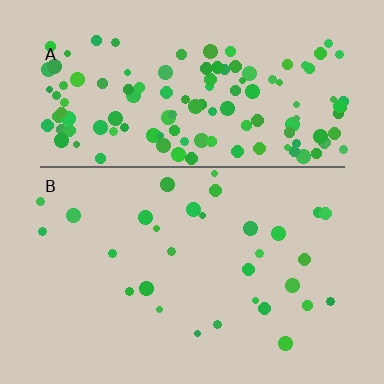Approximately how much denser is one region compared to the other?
Approximately 4.4× — region A over region B.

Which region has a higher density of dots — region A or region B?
A (the top).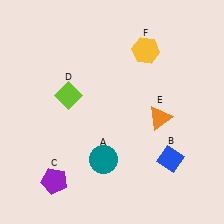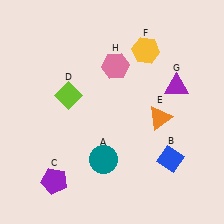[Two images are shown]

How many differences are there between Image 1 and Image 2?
There are 2 differences between the two images.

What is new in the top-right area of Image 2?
A purple triangle (G) was added in the top-right area of Image 2.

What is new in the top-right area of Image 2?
A pink hexagon (H) was added in the top-right area of Image 2.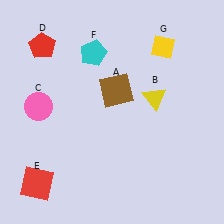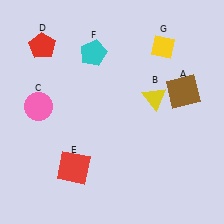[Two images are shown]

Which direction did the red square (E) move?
The red square (E) moved right.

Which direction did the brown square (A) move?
The brown square (A) moved right.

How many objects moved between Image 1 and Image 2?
2 objects moved between the two images.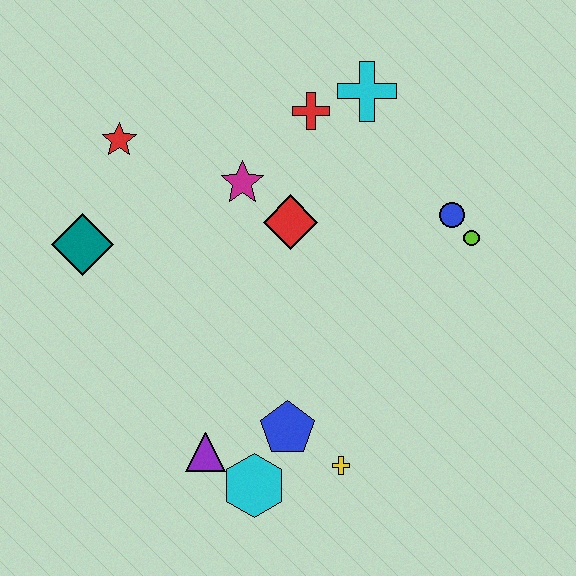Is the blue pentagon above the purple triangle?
Yes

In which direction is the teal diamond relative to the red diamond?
The teal diamond is to the left of the red diamond.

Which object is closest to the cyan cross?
The red cross is closest to the cyan cross.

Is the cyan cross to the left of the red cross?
No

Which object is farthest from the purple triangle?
The cyan cross is farthest from the purple triangle.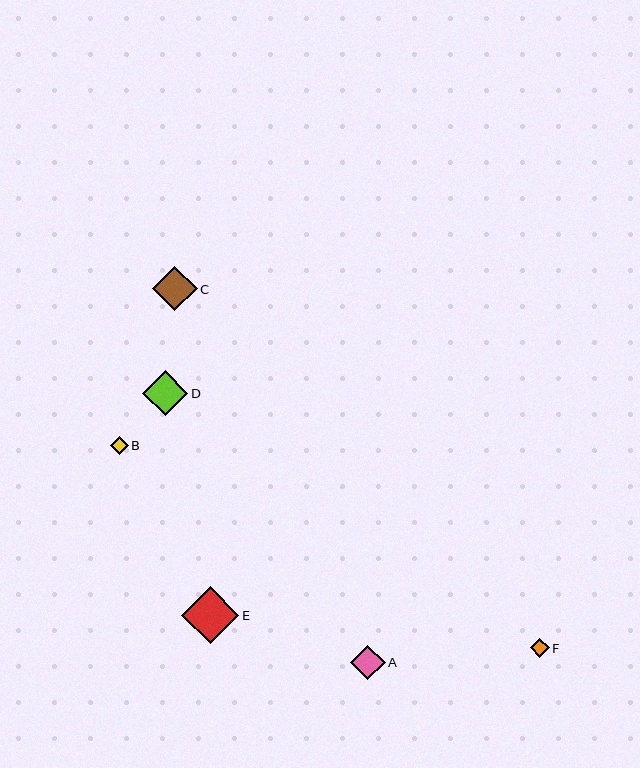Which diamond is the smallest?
Diamond B is the smallest with a size of approximately 18 pixels.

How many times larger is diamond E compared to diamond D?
Diamond E is approximately 1.3 times the size of diamond D.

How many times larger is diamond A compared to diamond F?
Diamond A is approximately 1.9 times the size of diamond F.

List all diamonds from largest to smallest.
From largest to smallest: E, D, C, A, F, B.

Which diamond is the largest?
Diamond E is the largest with a size of approximately 57 pixels.